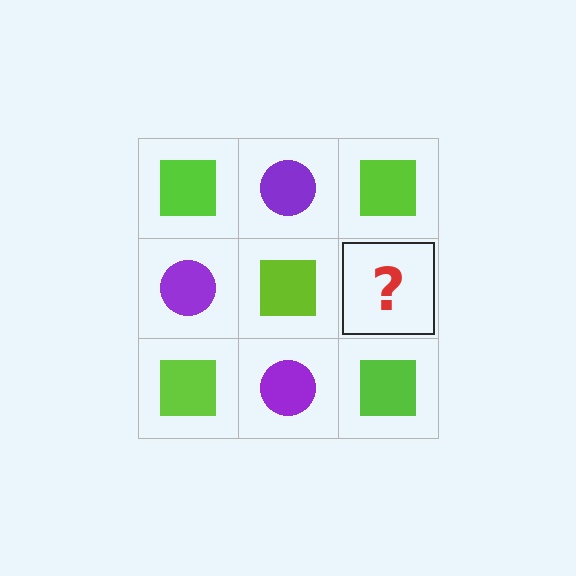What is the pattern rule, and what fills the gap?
The rule is that it alternates lime square and purple circle in a checkerboard pattern. The gap should be filled with a purple circle.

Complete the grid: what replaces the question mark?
The question mark should be replaced with a purple circle.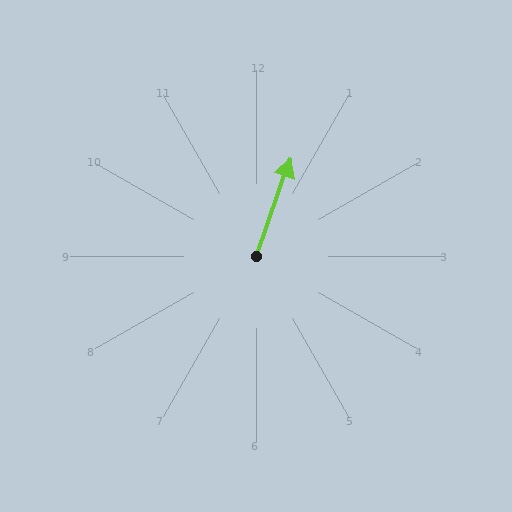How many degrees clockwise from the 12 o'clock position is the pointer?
Approximately 20 degrees.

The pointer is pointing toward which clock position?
Roughly 1 o'clock.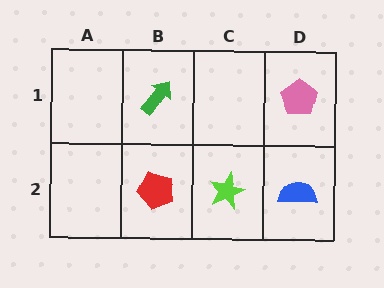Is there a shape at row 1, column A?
No, that cell is empty.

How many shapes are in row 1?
2 shapes.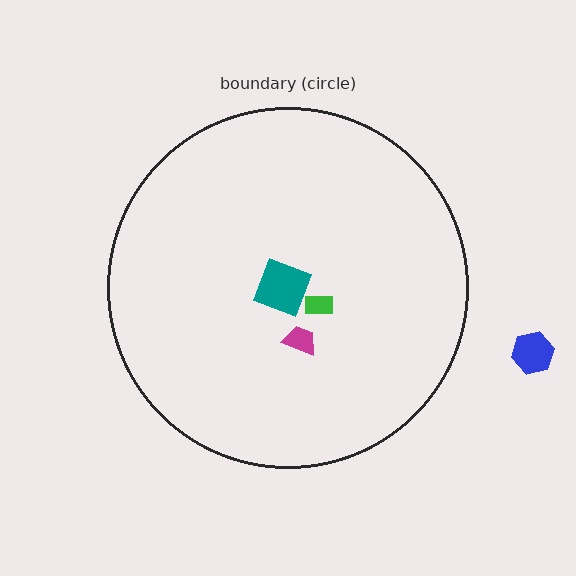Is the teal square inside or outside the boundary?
Inside.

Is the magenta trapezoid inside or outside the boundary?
Inside.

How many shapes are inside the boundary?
3 inside, 1 outside.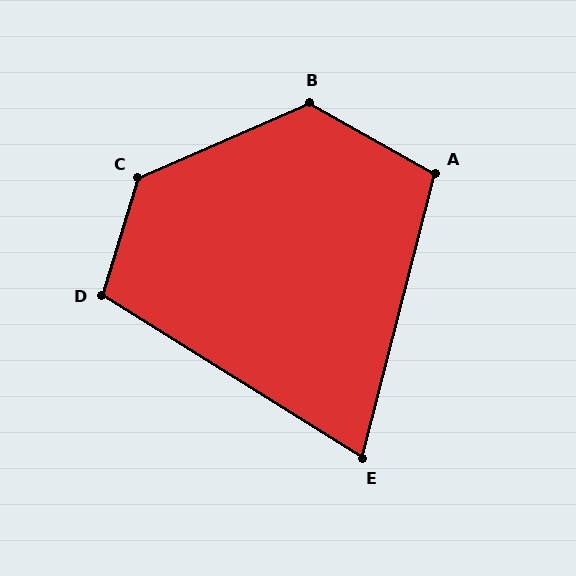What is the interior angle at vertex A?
Approximately 105 degrees (obtuse).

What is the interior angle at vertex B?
Approximately 127 degrees (obtuse).